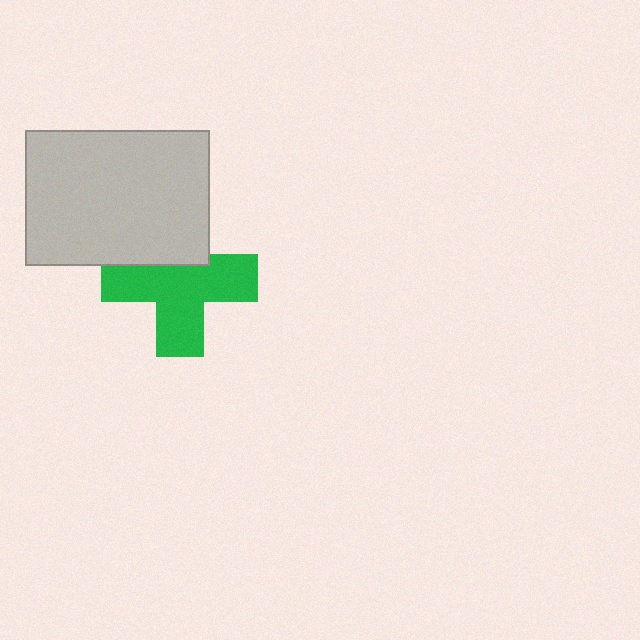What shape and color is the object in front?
The object in front is a light gray rectangle.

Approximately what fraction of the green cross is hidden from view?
Roughly 30% of the green cross is hidden behind the light gray rectangle.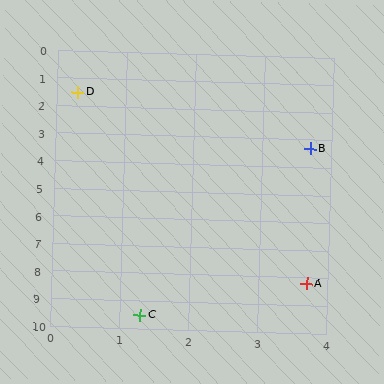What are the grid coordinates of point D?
Point D is at approximately (0.3, 1.5).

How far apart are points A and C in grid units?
Points A and C are about 2.7 grid units apart.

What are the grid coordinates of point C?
Point C is at approximately (1.3, 9.5).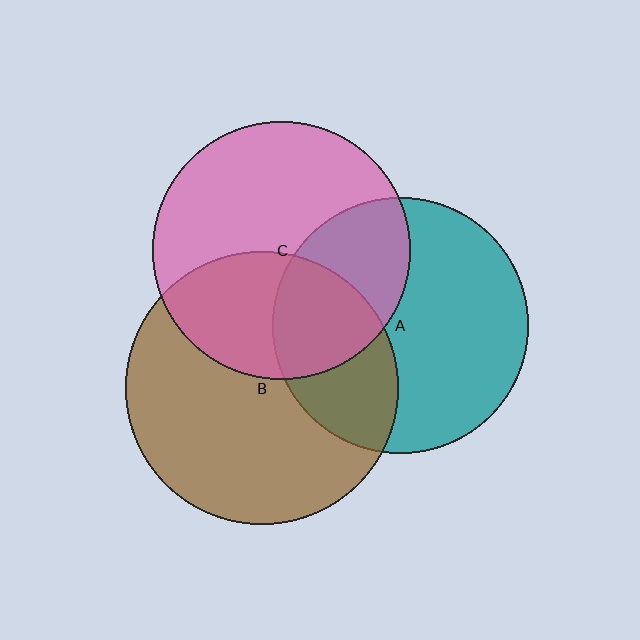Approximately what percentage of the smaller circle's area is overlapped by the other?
Approximately 35%.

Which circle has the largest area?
Circle B (brown).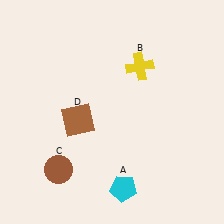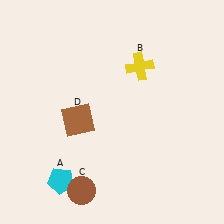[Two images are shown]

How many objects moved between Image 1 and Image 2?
2 objects moved between the two images.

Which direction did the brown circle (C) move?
The brown circle (C) moved right.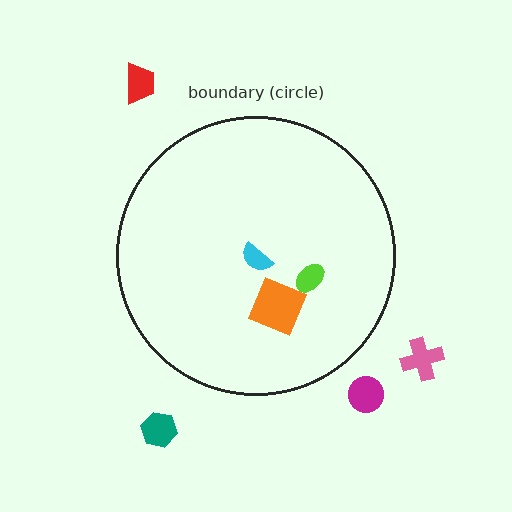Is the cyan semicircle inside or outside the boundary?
Inside.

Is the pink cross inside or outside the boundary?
Outside.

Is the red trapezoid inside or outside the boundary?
Outside.